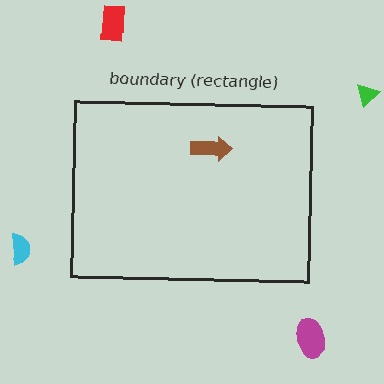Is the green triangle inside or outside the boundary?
Outside.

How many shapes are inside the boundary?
1 inside, 4 outside.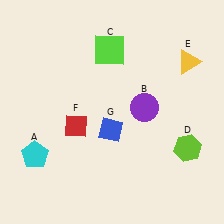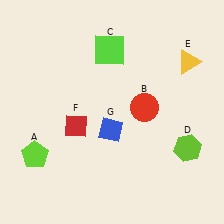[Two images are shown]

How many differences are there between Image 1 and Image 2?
There are 2 differences between the two images.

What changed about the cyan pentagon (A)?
In Image 1, A is cyan. In Image 2, it changed to lime.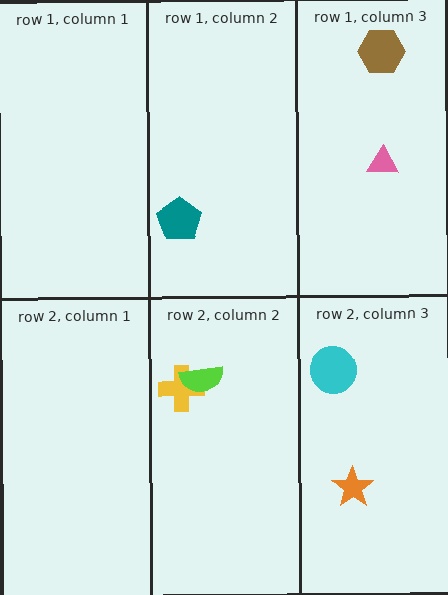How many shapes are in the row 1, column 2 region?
1.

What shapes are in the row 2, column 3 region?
The cyan circle, the orange star.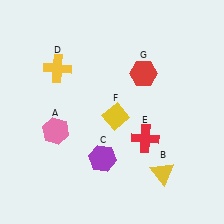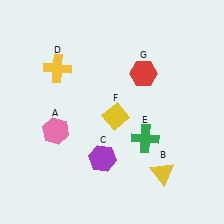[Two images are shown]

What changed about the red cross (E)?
In Image 1, E is red. In Image 2, it changed to green.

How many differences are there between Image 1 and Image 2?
There is 1 difference between the two images.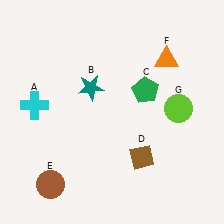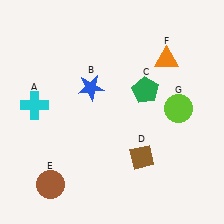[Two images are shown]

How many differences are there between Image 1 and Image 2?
There is 1 difference between the two images.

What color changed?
The star (B) changed from teal in Image 1 to blue in Image 2.